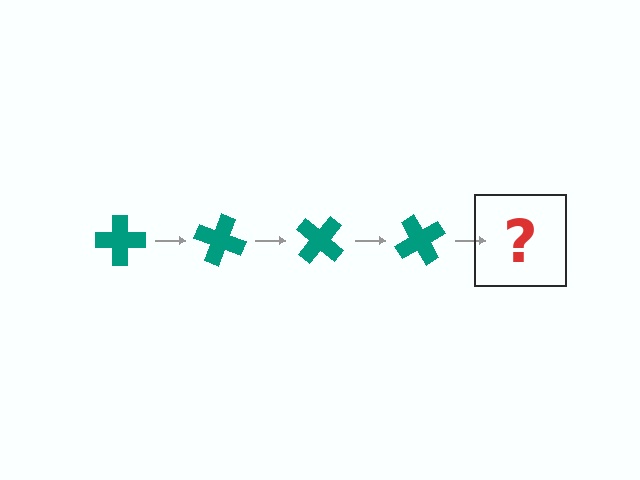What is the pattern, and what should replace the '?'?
The pattern is that the cross rotates 20 degrees each step. The '?' should be a teal cross rotated 80 degrees.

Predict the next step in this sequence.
The next step is a teal cross rotated 80 degrees.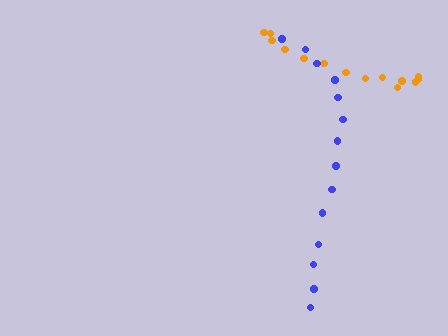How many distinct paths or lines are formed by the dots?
There are 2 distinct paths.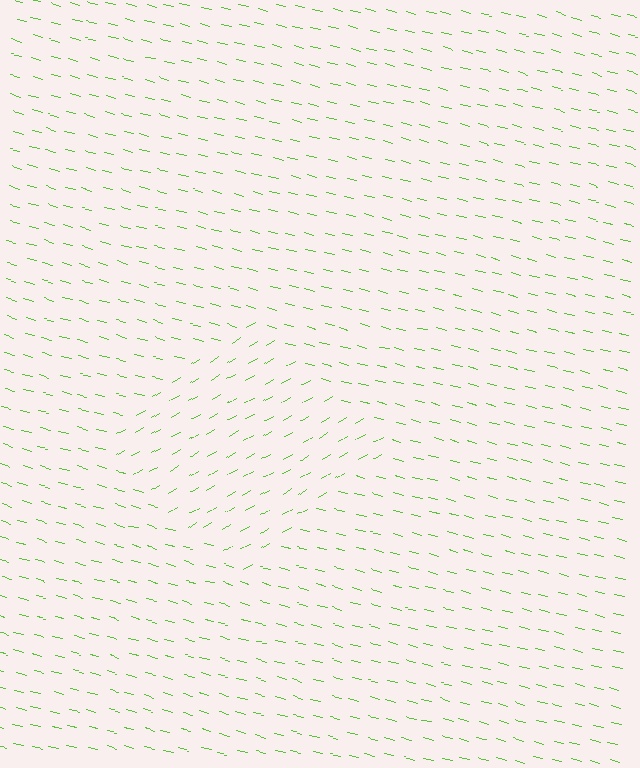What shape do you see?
I see a diamond.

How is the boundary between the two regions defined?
The boundary is defined purely by a change in line orientation (approximately 45 degrees difference). All lines are the same color and thickness.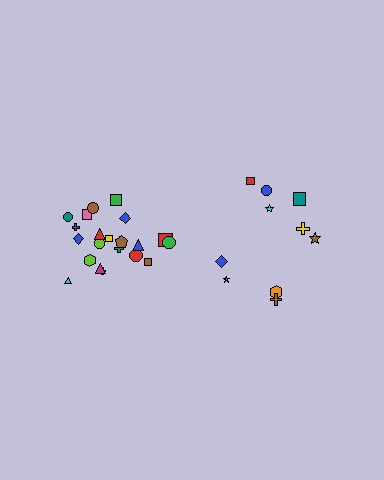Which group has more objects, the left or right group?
The left group.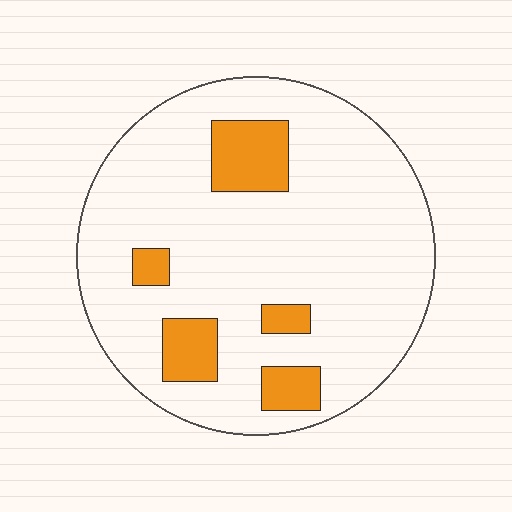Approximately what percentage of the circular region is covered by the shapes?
Approximately 15%.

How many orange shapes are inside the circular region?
5.